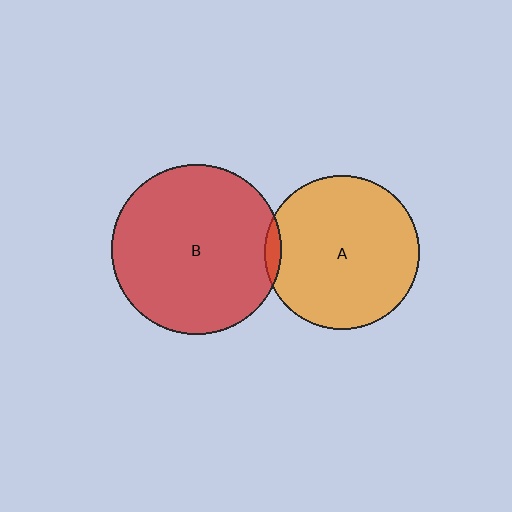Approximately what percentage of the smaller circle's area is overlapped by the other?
Approximately 5%.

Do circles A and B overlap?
Yes.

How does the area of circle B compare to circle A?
Approximately 1.2 times.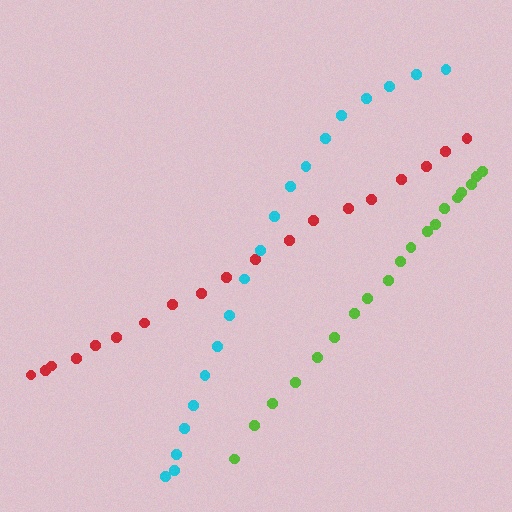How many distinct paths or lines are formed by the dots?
There are 3 distinct paths.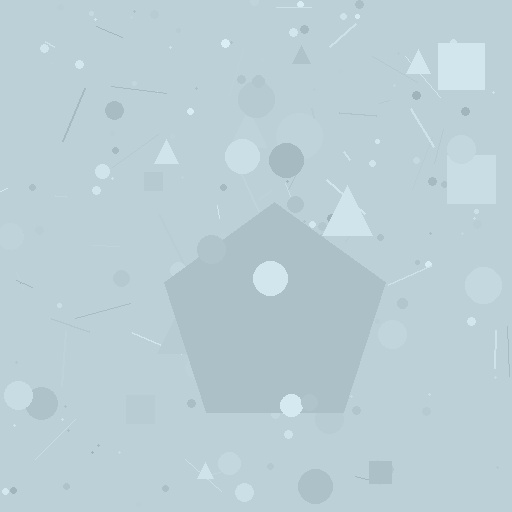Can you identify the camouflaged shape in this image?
The camouflaged shape is a pentagon.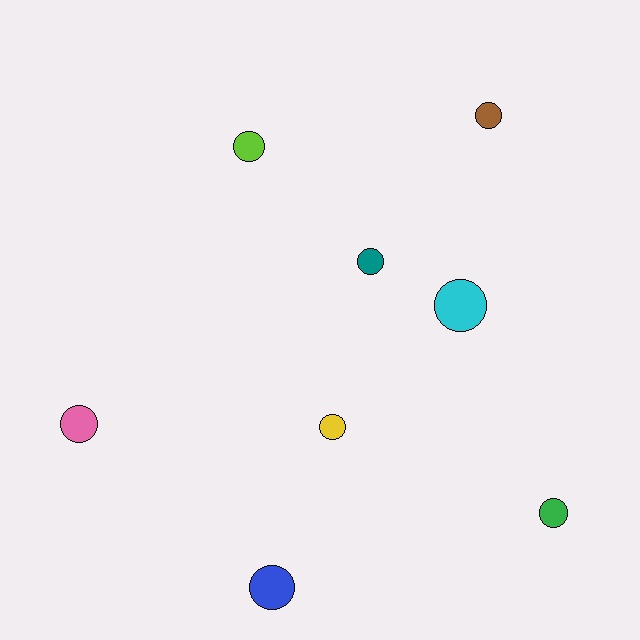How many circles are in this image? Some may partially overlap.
There are 8 circles.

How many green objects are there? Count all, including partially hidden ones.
There is 1 green object.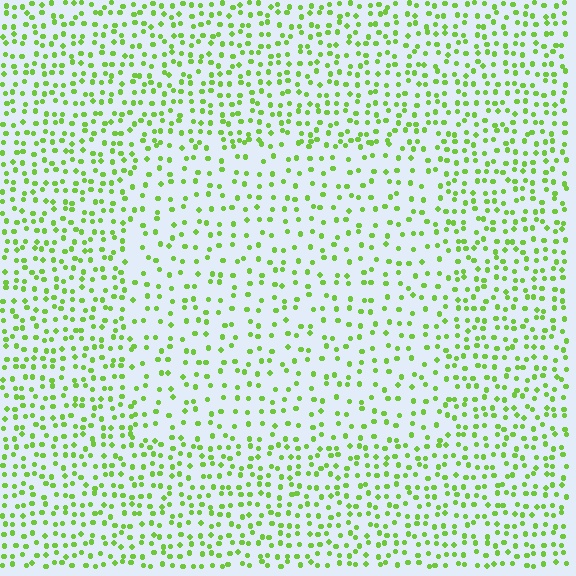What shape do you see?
I see a rectangle.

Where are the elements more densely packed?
The elements are more densely packed outside the rectangle boundary.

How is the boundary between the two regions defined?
The boundary is defined by a change in element density (approximately 1.7x ratio). All elements are the same color, size, and shape.